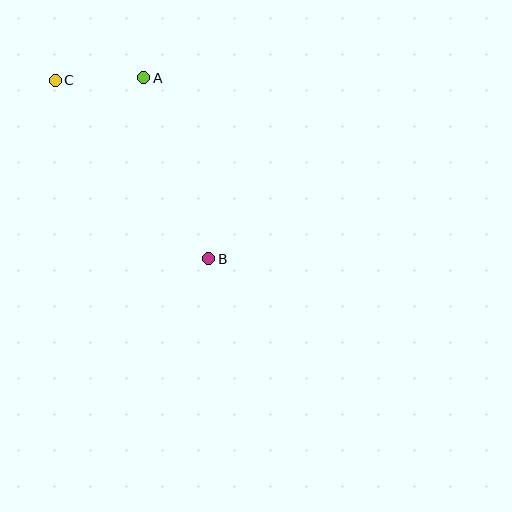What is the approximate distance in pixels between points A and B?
The distance between A and B is approximately 192 pixels.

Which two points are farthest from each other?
Points B and C are farthest from each other.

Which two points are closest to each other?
Points A and C are closest to each other.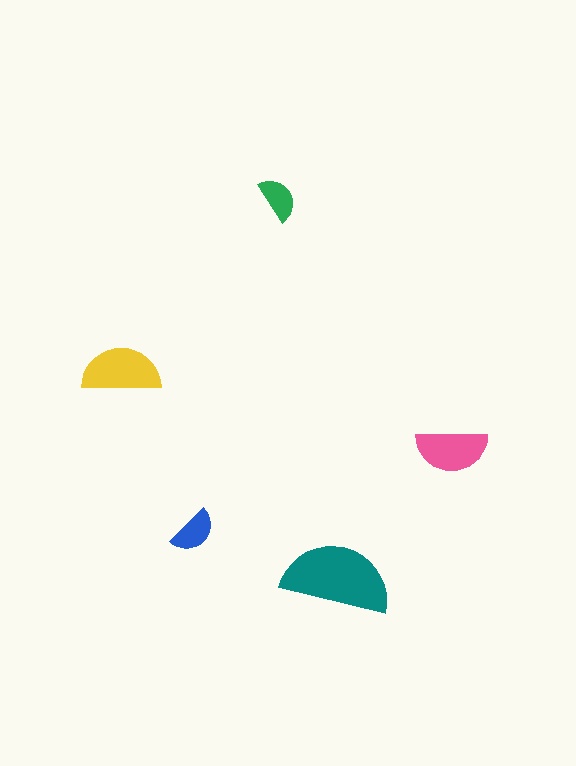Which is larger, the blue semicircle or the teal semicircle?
The teal one.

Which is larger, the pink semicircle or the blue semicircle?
The pink one.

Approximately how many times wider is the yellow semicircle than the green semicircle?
About 2 times wider.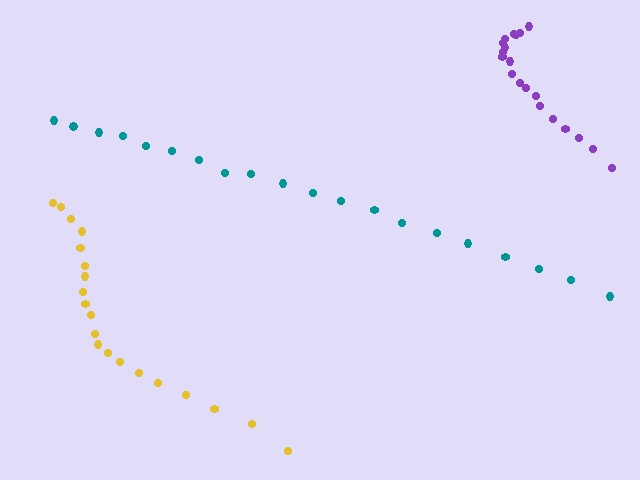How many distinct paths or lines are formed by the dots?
There are 3 distinct paths.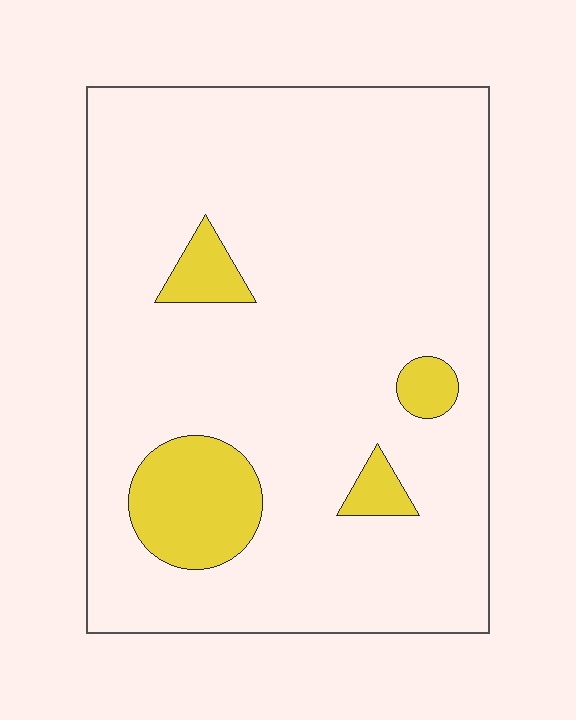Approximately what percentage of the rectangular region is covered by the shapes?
Approximately 10%.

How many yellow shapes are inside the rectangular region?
4.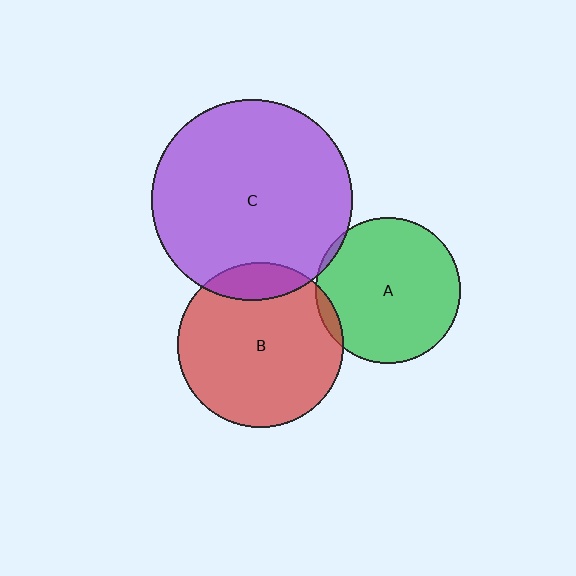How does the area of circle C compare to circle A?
Approximately 1.9 times.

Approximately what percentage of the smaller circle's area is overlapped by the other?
Approximately 5%.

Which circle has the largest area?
Circle C (purple).